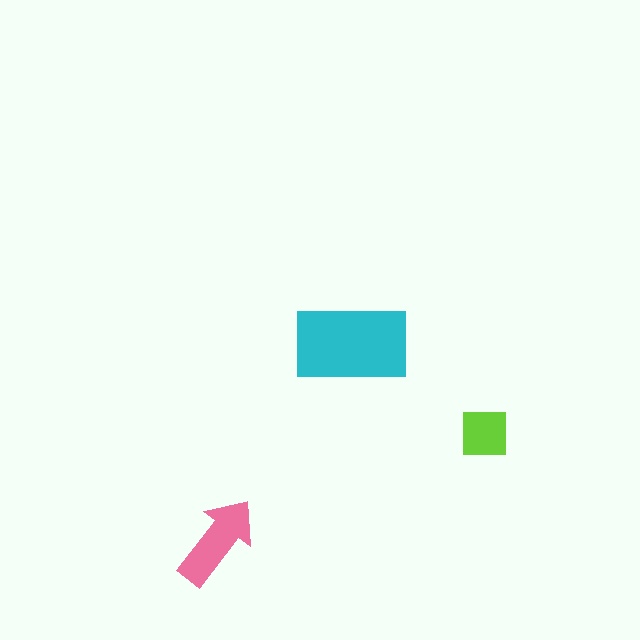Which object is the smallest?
The lime square.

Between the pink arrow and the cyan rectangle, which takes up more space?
The cyan rectangle.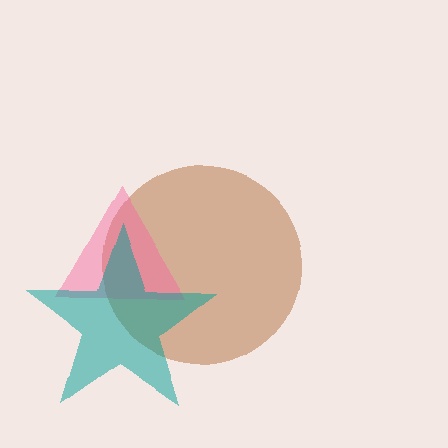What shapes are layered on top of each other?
The layered shapes are: a brown circle, a pink triangle, a teal star.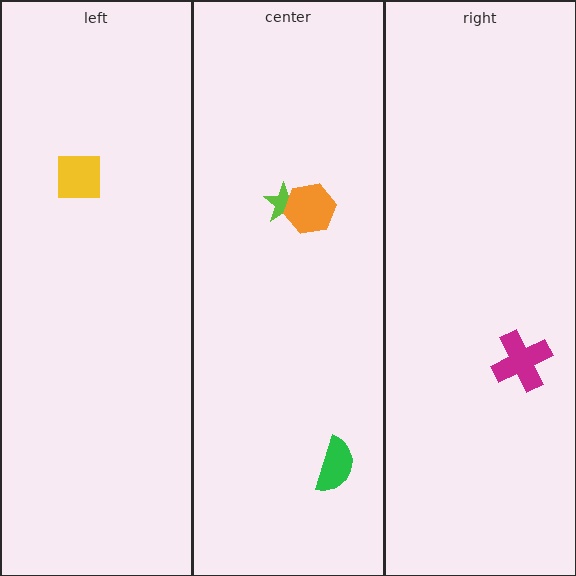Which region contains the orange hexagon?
The center region.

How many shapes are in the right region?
1.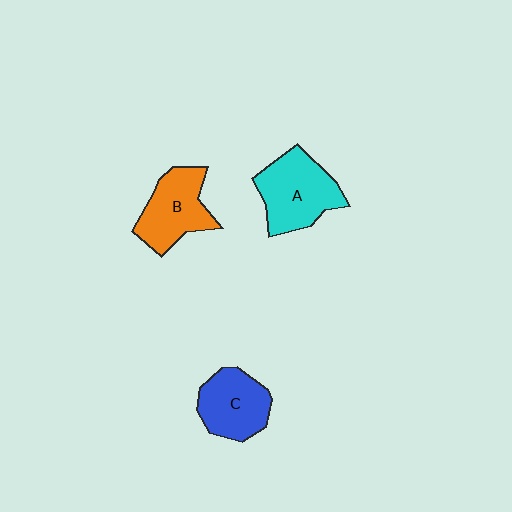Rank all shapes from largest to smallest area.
From largest to smallest: A (cyan), B (orange), C (blue).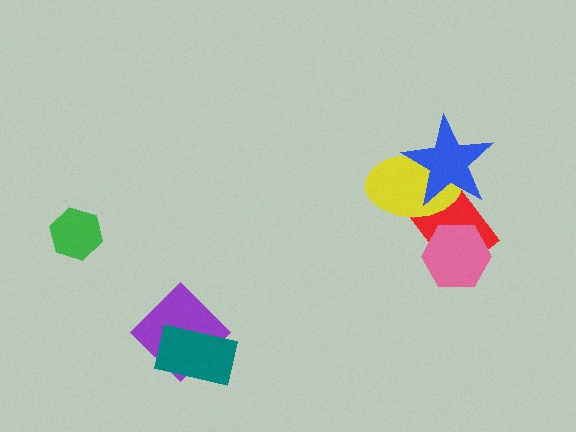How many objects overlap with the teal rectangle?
1 object overlaps with the teal rectangle.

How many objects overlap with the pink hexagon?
1 object overlaps with the pink hexagon.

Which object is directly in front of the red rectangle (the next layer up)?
The yellow ellipse is directly in front of the red rectangle.